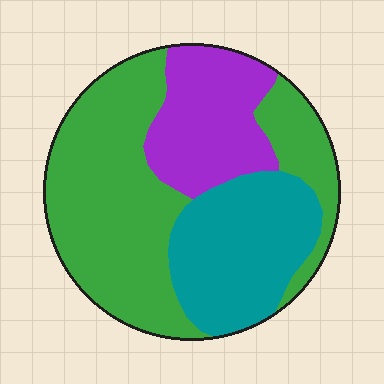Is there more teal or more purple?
Teal.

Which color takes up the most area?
Green, at roughly 50%.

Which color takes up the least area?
Purple, at roughly 20%.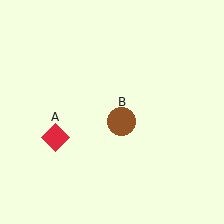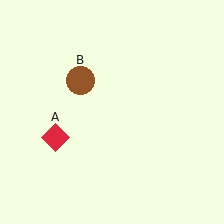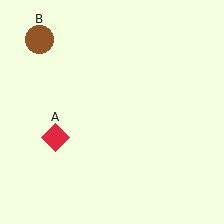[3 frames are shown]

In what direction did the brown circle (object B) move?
The brown circle (object B) moved up and to the left.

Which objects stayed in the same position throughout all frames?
Red diamond (object A) remained stationary.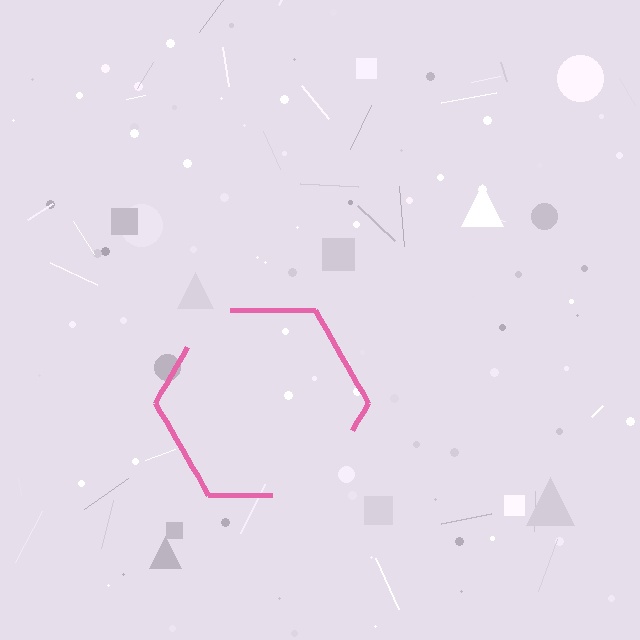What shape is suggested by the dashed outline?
The dashed outline suggests a hexagon.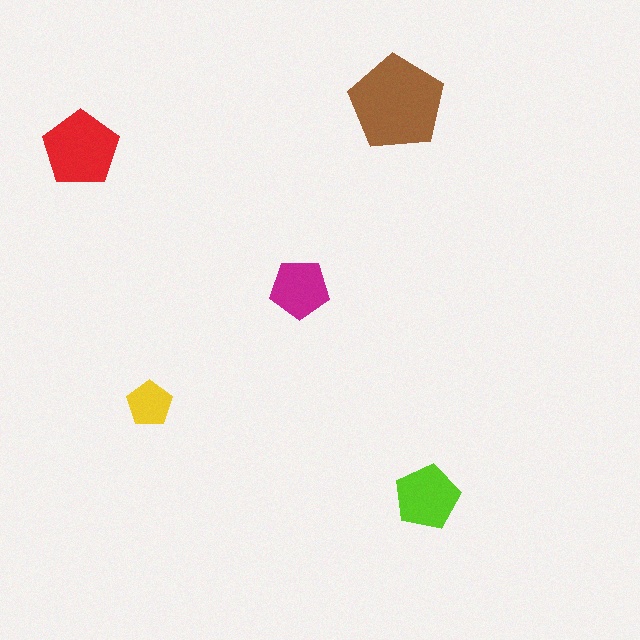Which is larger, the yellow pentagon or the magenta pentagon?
The magenta one.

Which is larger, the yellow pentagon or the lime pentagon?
The lime one.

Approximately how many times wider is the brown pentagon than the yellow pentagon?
About 2 times wider.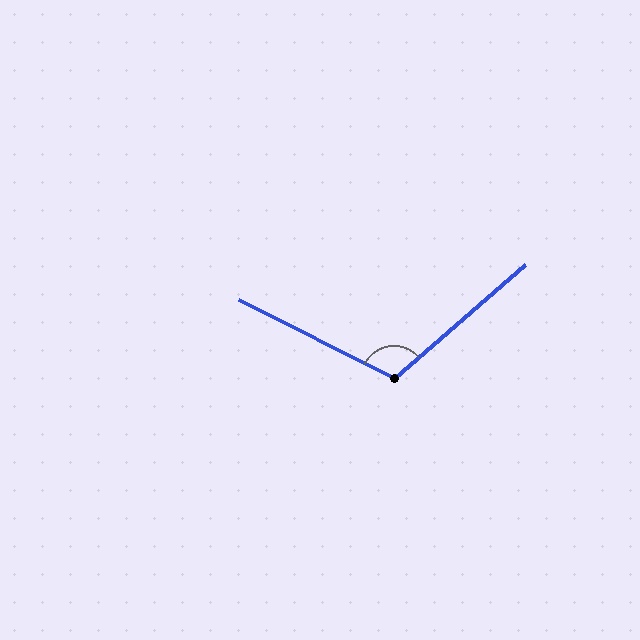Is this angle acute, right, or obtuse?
It is obtuse.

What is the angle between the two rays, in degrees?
Approximately 112 degrees.